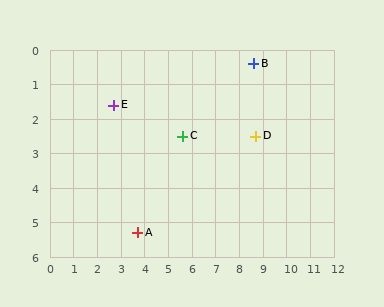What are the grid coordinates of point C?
Point C is at approximately (5.6, 2.5).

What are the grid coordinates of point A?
Point A is at approximately (3.7, 5.3).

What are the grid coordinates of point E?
Point E is at approximately (2.7, 1.6).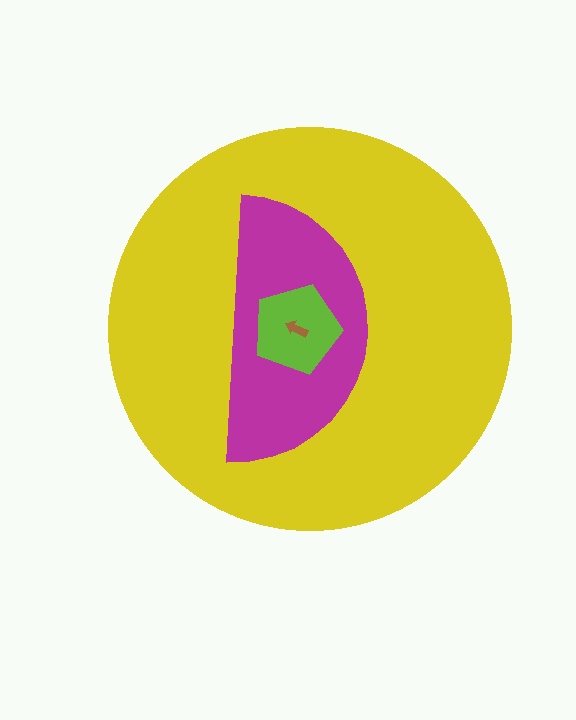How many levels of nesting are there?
4.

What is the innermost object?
The brown arrow.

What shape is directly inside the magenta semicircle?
The lime pentagon.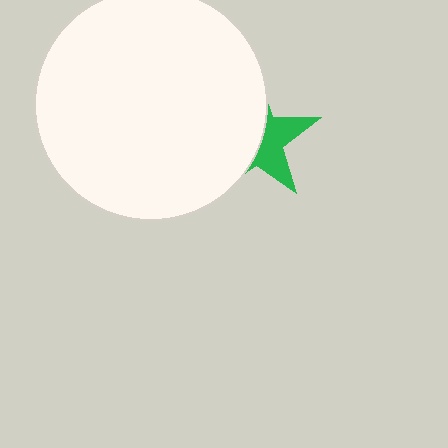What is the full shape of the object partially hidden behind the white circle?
The partially hidden object is a green star.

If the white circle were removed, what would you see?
You would see the complete green star.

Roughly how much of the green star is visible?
A small part of it is visible (roughly 41%).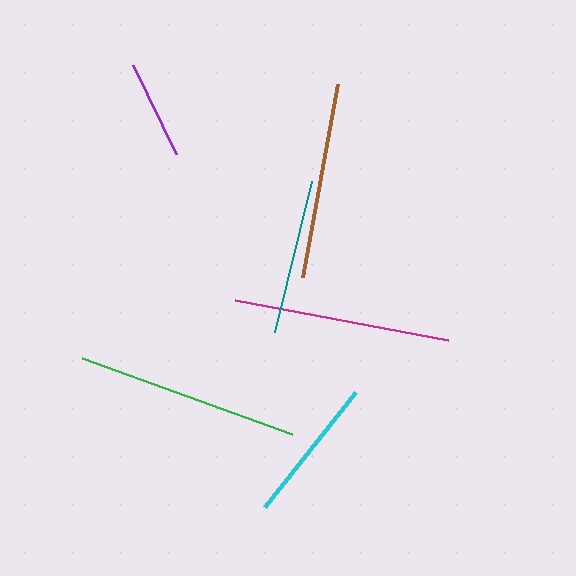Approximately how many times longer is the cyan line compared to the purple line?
The cyan line is approximately 1.5 times the length of the purple line.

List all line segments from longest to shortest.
From longest to shortest: green, magenta, brown, teal, cyan, purple.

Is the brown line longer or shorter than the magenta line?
The magenta line is longer than the brown line.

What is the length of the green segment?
The green segment is approximately 224 pixels long.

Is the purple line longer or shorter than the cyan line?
The cyan line is longer than the purple line.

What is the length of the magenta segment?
The magenta segment is approximately 217 pixels long.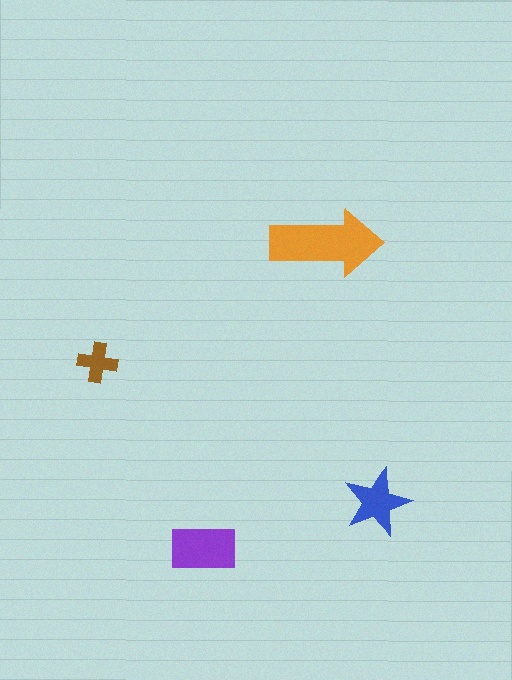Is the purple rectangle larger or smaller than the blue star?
Larger.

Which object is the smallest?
The brown cross.